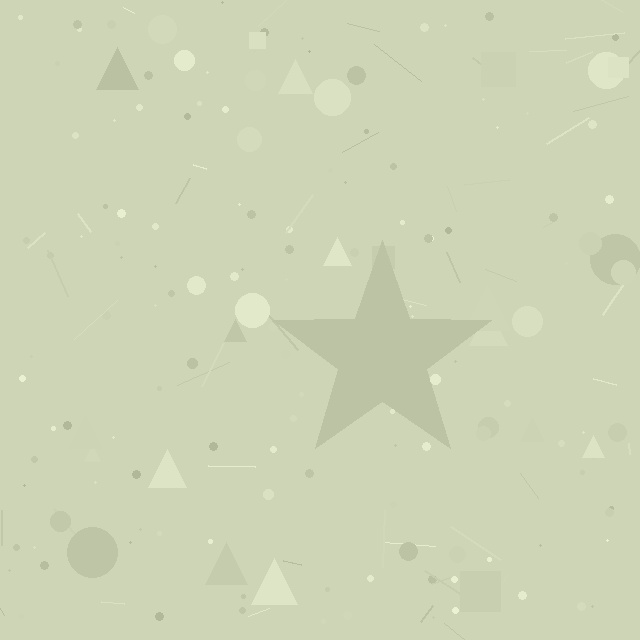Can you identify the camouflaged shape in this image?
The camouflaged shape is a star.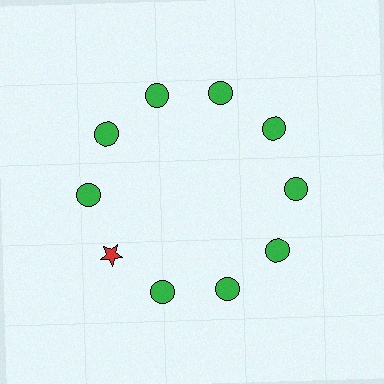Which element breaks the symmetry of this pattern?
The red star at roughly the 8 o'clock position breaks the symmetry. All other shapes are green circles.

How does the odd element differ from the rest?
It differs in both color (red instead of green) and shape (star instead of circle).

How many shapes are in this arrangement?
There are 10 shapes arranged in a ring pattern.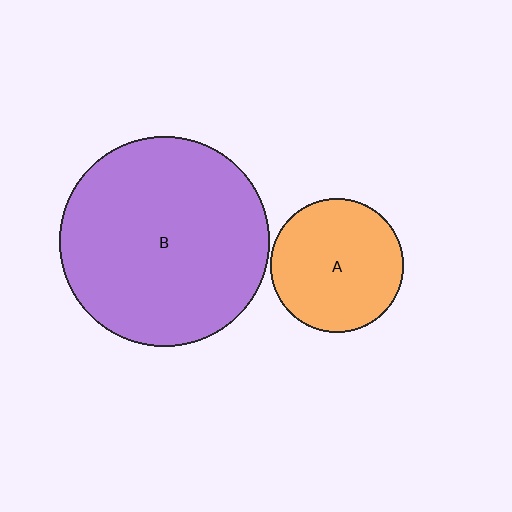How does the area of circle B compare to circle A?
Approximately 2.5 times.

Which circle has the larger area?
Circle B (purple).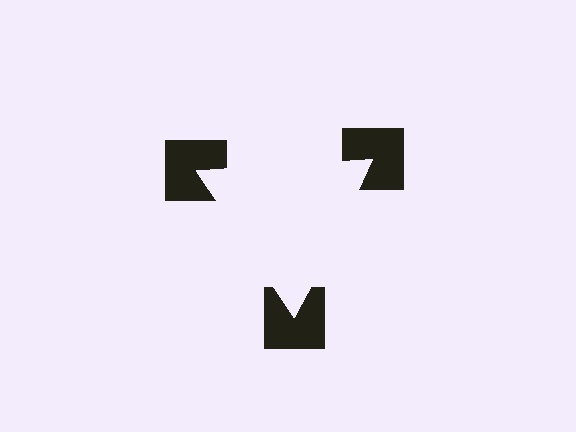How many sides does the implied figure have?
3 sides.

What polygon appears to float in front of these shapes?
An illusory triangle — its edges are inferred from the aligned wedge cuts in the notched squares, not physically drawn.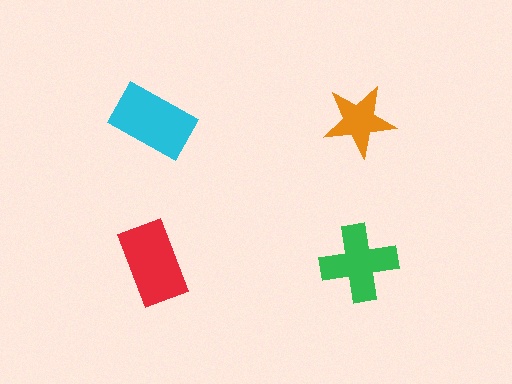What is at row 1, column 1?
A cyan rectangle.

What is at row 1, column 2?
An orange star.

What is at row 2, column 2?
A green cross.